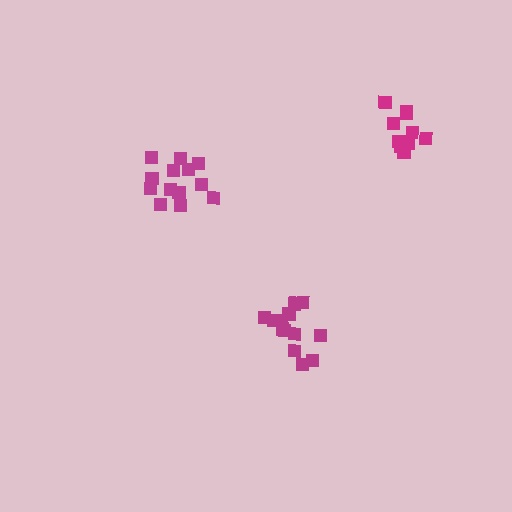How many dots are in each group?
Group 1: 13 dots, Group 2: 13 dots, Group 3: 10 dots (36 total).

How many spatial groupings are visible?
There are 3 spatial groupings.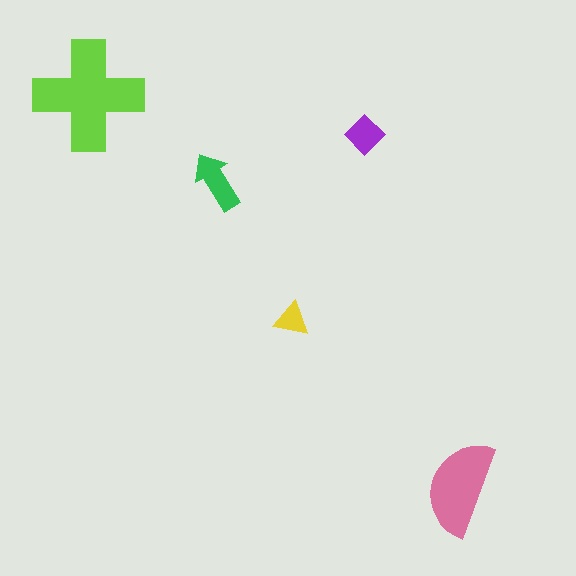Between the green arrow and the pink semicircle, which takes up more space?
The pink semicircle.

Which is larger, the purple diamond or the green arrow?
The green arrow.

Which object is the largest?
The lime cross.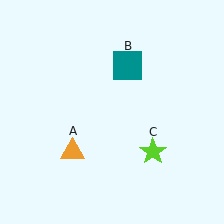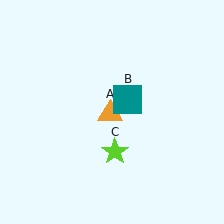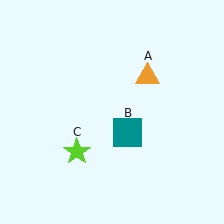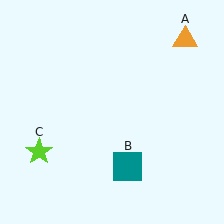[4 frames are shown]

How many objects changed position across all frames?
3 objects changed position: orange triangle (object A), teal square (object B), lime star (object C).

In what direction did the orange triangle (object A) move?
The orange triangle (object A) moved up and to the right.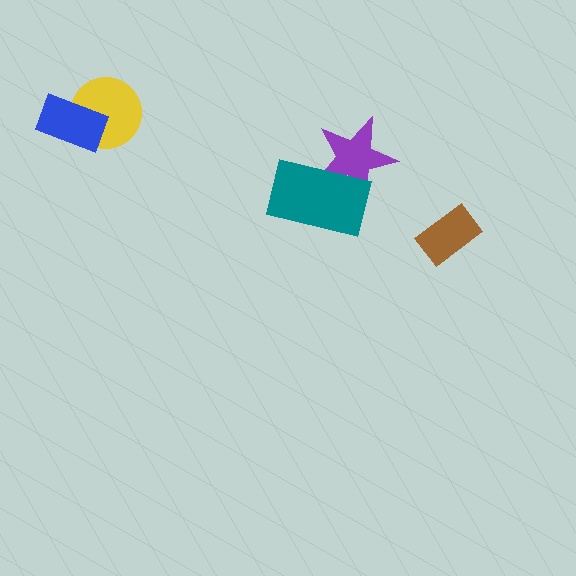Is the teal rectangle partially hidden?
No, no other shape covers it.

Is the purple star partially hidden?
Yes, it is partially covered by another shape.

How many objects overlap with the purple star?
1 object overlaps with the purple star.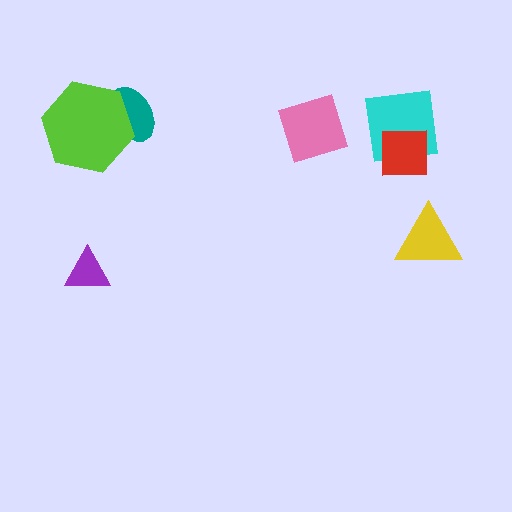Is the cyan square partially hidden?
Yes, it is partially covered by another shape.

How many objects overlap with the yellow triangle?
0 objects overlap with the yellow triangle.